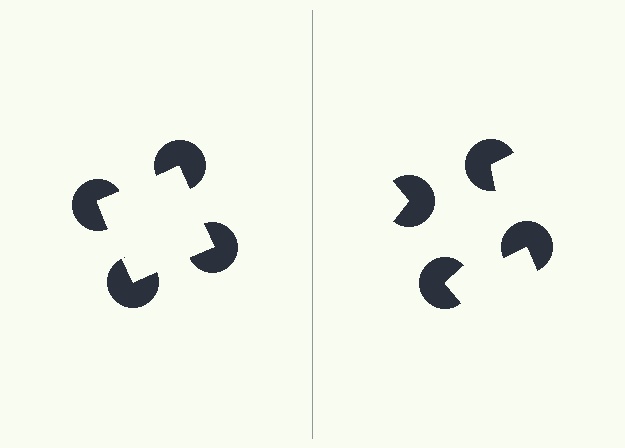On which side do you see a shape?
An illusory square appears on the left side. On the right side the wedge cuts are rotated, so no coherent shape forms.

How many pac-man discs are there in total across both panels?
8 — 4 on each side.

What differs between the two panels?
The pac-man discs are positioned identically on both sides; only the wedge orientations differ. On the left they align to a square; on the right they are misaligned.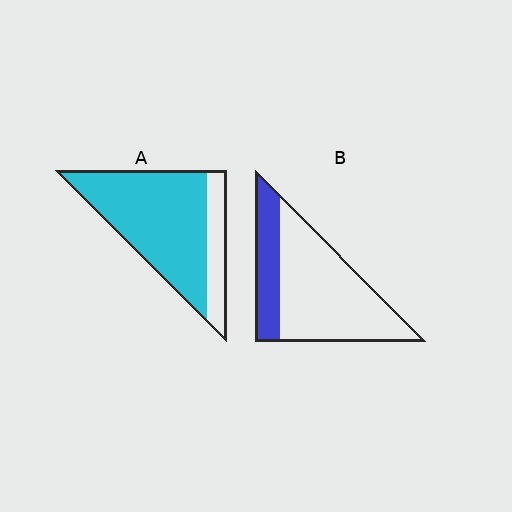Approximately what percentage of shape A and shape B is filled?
A is approximately 80% and B is approximately 25%.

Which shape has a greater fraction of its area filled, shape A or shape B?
Shape A.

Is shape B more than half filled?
No.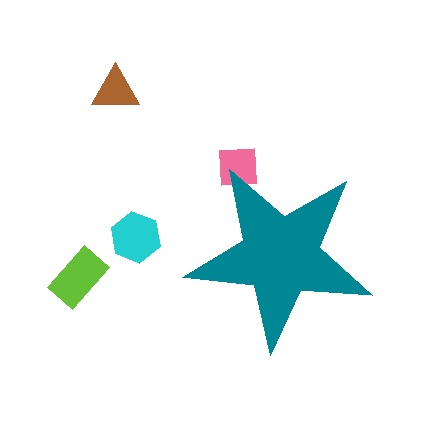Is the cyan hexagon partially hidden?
No, the cyan hexagon is fully visible.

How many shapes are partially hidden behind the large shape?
1 shape is partially hidden.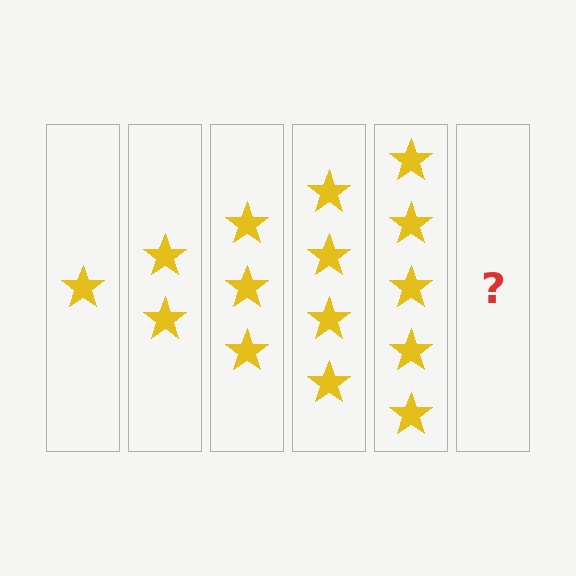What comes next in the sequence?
The next element should be 6 stars.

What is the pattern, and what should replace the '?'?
The pattern is that each step adds one more star. The '?' should be 6 stars.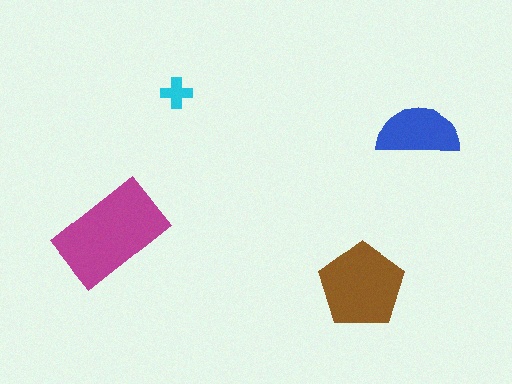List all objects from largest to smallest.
The magenta rectangle, the brown pentagon, the blue semicircle, the cyan cross.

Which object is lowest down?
The brown pentagon is bottommost.